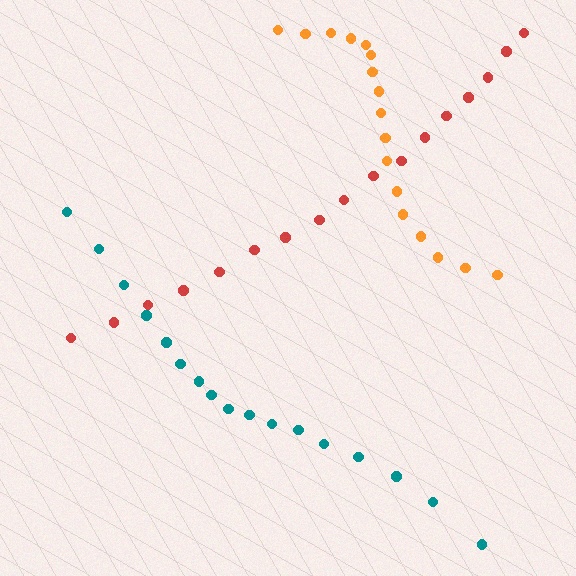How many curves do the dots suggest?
There are 3 distinct paths.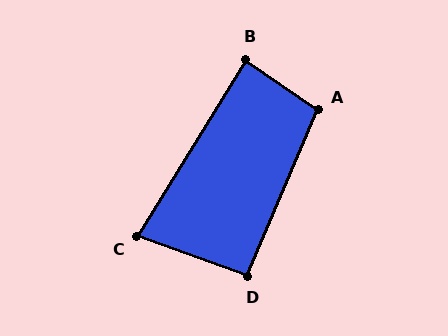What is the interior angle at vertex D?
Approximately 93 degrees (approximately right).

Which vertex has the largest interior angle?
A, at approximately 102 degrees.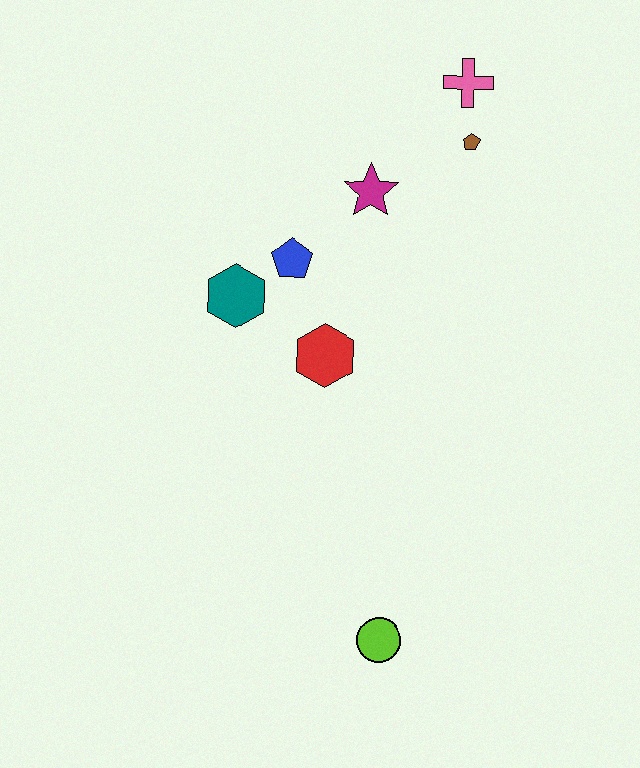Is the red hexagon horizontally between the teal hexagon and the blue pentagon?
No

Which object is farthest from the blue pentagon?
The lime circle is farthest from the blue pentagon.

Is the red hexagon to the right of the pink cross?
No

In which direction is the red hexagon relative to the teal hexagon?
The red hexagon is to the right of the teal hexagon.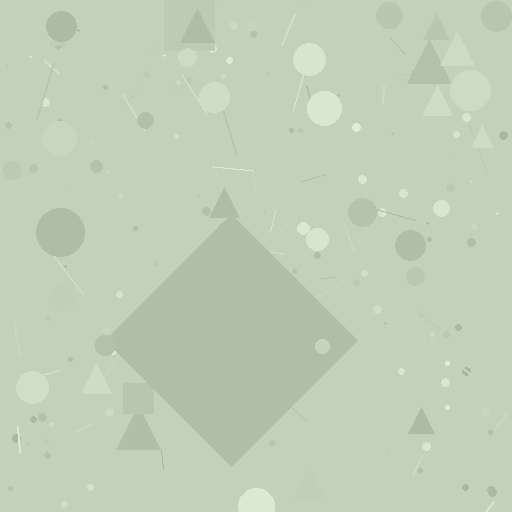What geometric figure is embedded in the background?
A diamond is embedded in the background.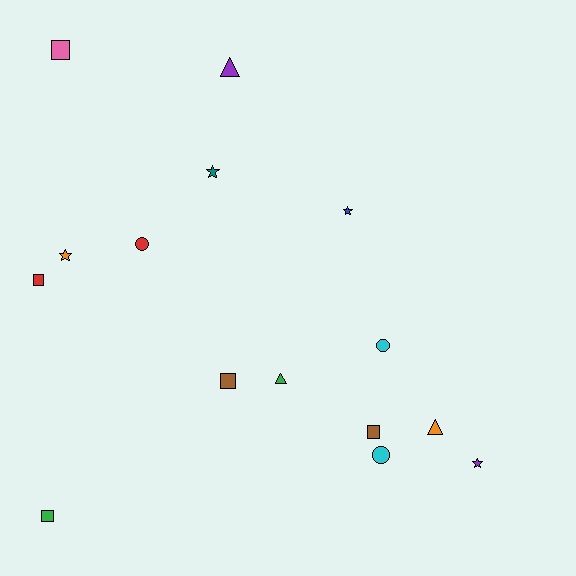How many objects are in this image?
There are 15 objects.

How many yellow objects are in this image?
There are no yellow objects.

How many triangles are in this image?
There are 3 triangles.